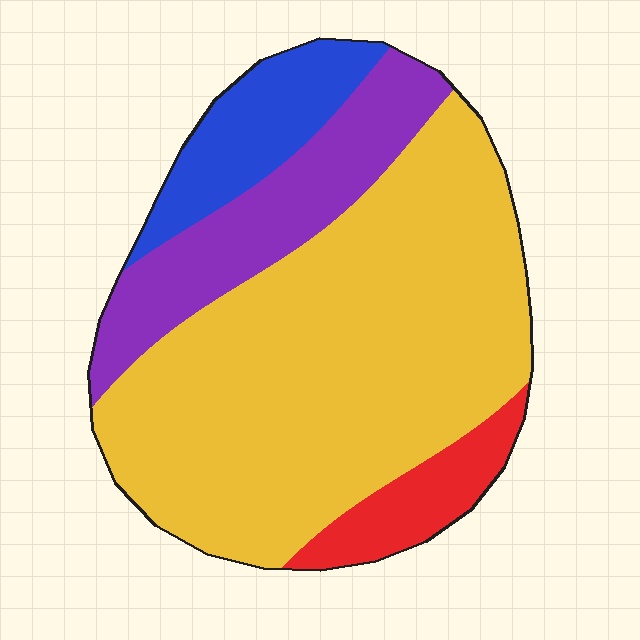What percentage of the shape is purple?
Purple covers around 20% of the shape.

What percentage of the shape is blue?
Blue takes up about one eighth (1/8) of the shape.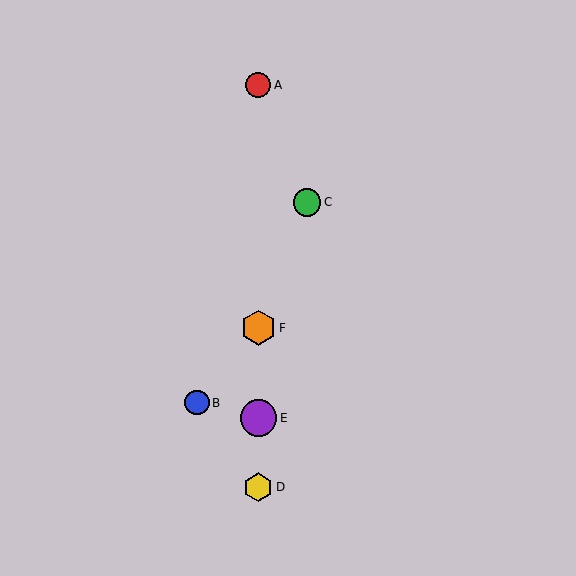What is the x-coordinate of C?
Object C is at x≈307.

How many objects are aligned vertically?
4 objects (A, D, E, F) are aligned vertically.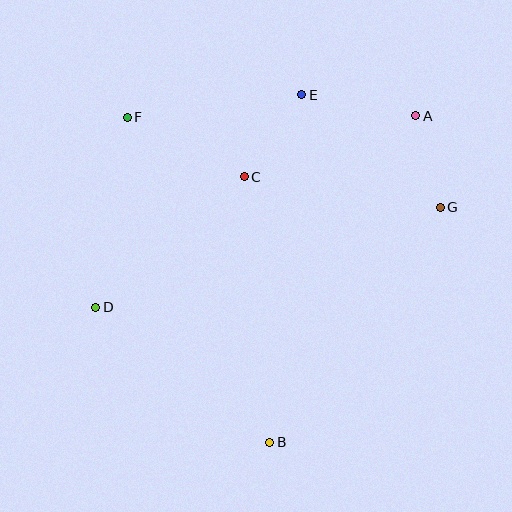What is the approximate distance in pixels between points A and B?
The distance between A and B is approximately 358 pixels.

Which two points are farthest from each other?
Points A and D are farthest from each other.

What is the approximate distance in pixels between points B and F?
The distance between B and F is approximately 355 pixels.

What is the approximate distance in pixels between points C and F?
The distance between C and F is approximately 131 pixels.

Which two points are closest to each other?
Points A and G are closest to each other.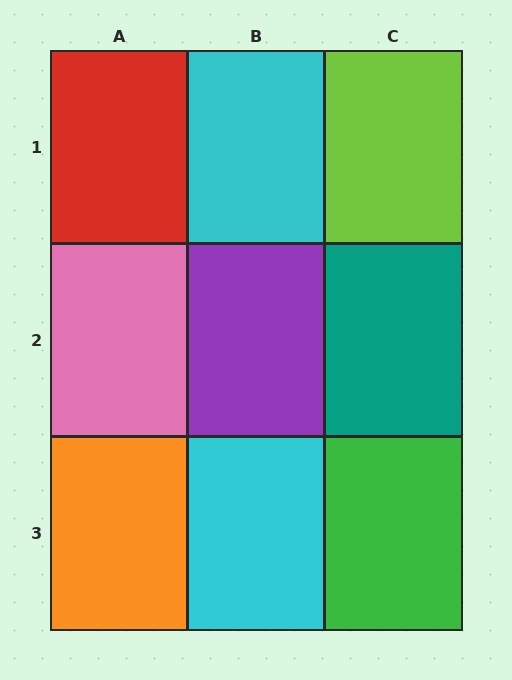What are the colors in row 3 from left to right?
Orange, cyan, green.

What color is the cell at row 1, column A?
Red.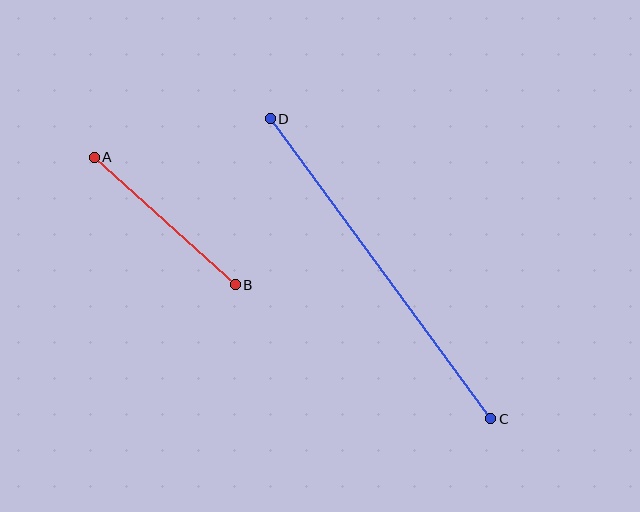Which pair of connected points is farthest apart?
Points C and D are farthest apart.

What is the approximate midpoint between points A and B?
The midpoint is at approximately (165, 221) pixels.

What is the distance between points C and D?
The distance is approximately 372 pixels.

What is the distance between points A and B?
The distance is approximately 190 pixels.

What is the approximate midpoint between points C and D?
The midpoint is at approximately (381, 269) pixels.